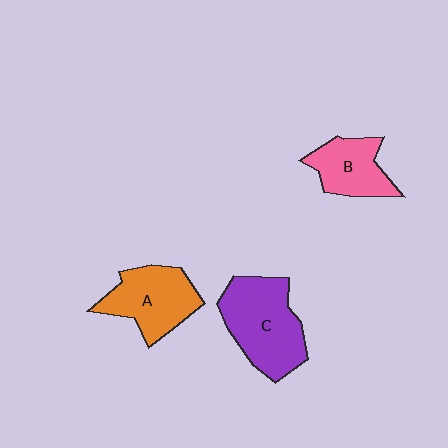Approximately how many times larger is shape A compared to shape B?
Approximately 1.3 times.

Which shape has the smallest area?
Shape B (pink).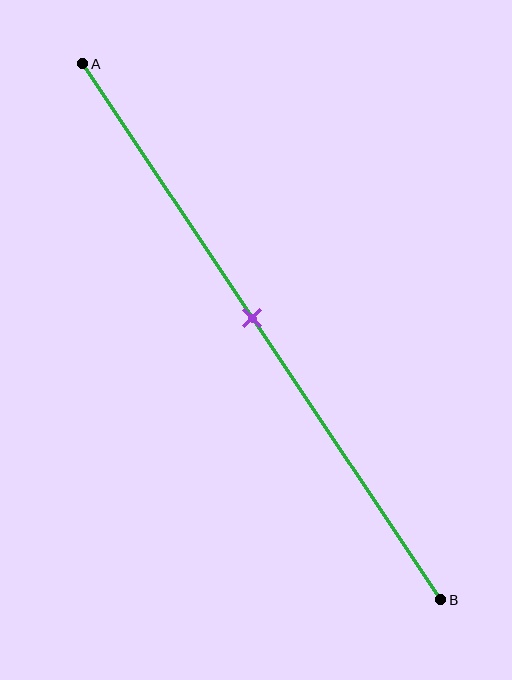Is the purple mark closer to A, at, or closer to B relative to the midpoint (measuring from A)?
The purple mark is approximately at the midpoint of segment AB.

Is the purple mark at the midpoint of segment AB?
Yes, the mark is approximately at the midpoint.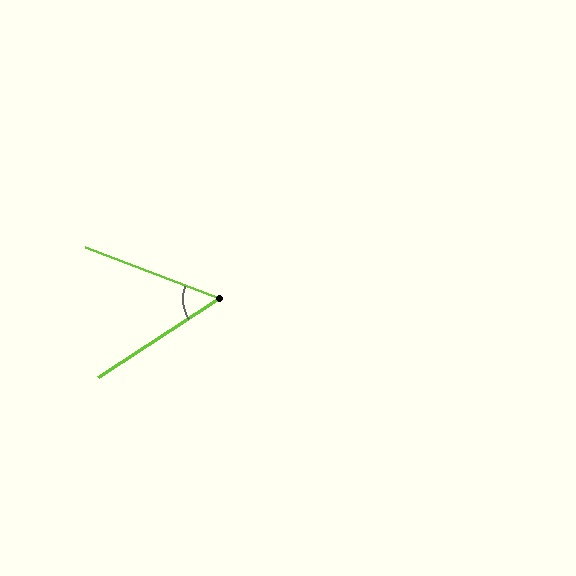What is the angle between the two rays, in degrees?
Approximately 54 degrees.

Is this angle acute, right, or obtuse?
It is acute.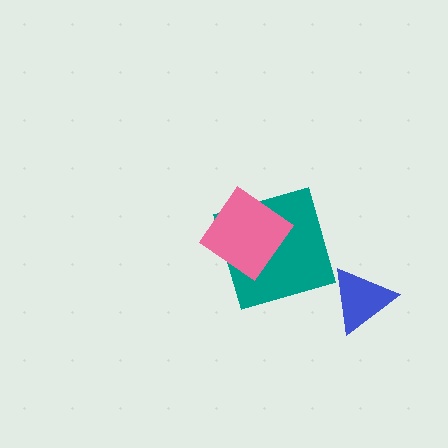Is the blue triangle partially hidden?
No, no other shape covers it.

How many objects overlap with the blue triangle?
0 objects overlap with the blue triangle.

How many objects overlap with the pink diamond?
1 object overlaps with the pink diamond.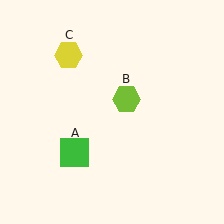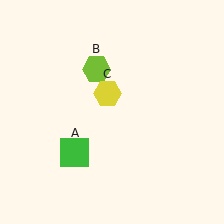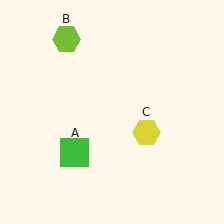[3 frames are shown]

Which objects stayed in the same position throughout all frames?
Green square (object A) remained stationary.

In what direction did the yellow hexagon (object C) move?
The yellow hexagon (object C) moved down and to the right.